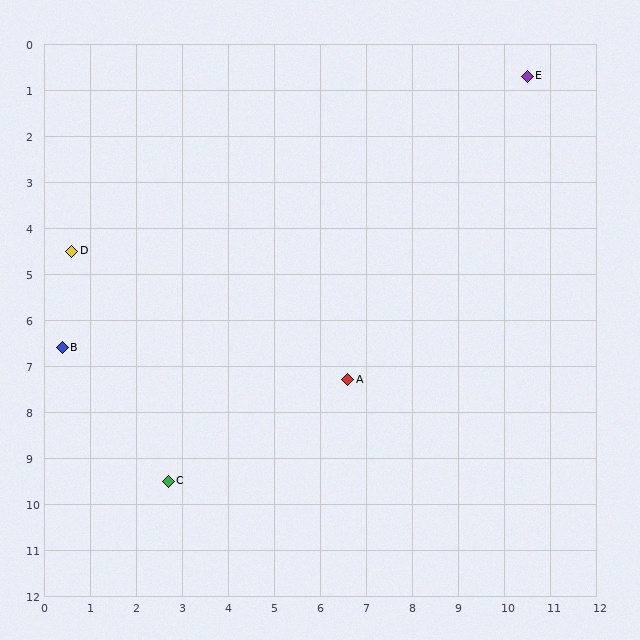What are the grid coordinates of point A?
Point A is at approximately (6.6, 7.3).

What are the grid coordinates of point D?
Point D is at approximately (0.6, 4.5).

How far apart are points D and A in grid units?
Points D and A are about 6.6 grid units apart.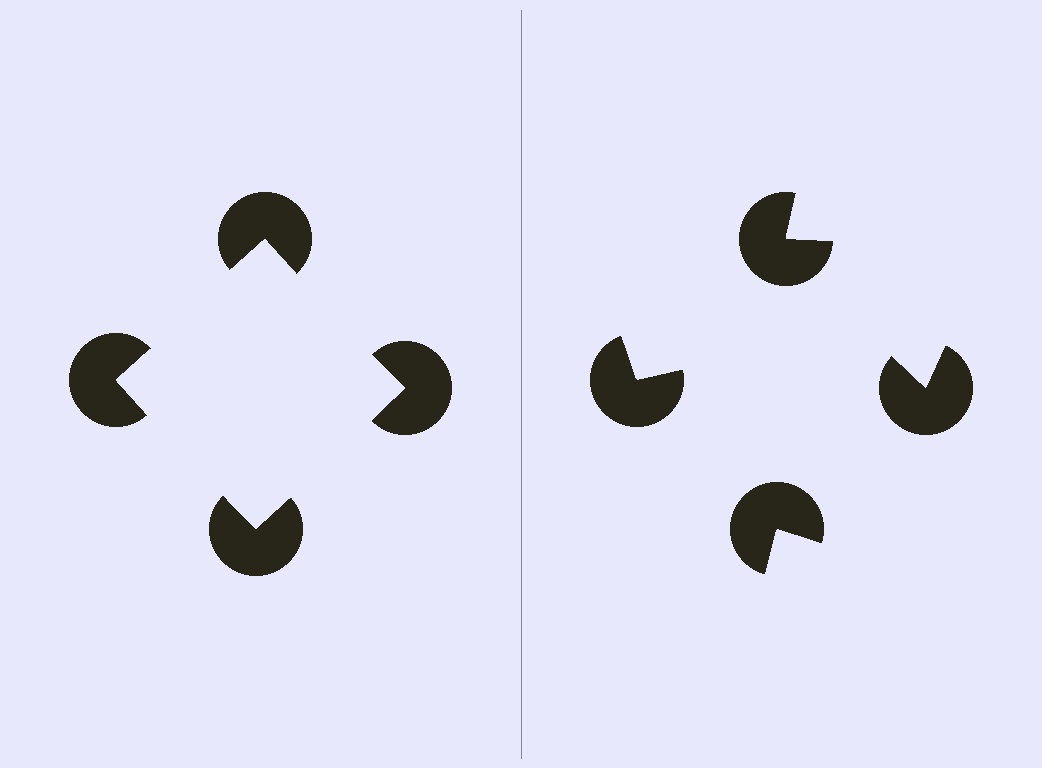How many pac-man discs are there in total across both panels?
8 — 4 on each side.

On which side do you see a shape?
An illusory square appears on the left side. On the right side the wedge cuts are rotated, so no coherent shape forms.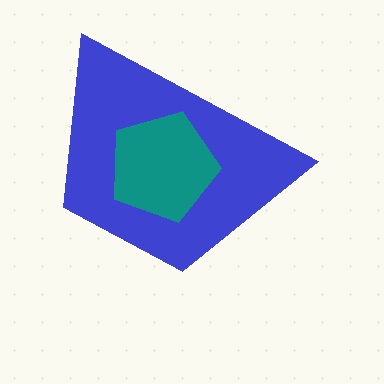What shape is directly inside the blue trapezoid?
The teal pentagon.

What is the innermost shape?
The teal pentagon.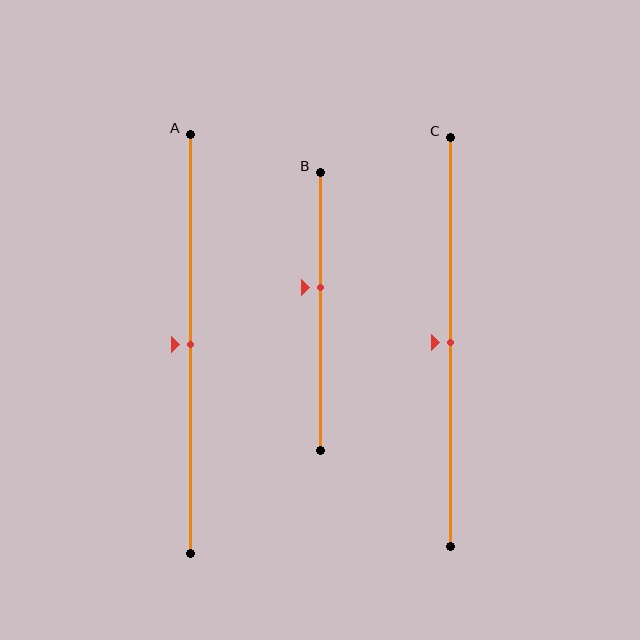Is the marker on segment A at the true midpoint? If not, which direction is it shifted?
Yes, the marker on segment A is at the true midpoint.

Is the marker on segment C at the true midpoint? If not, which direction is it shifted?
Yes, the marker on segment C is at the true midpoint.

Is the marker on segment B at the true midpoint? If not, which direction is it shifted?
No, the marker on segment B is shifted upward by about 9% of the segment length.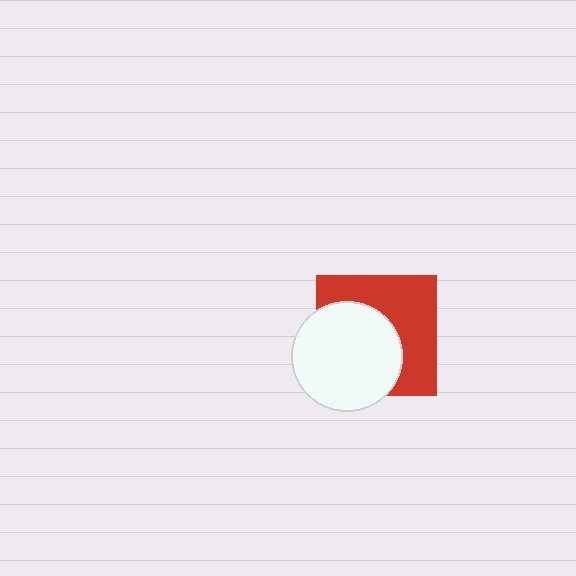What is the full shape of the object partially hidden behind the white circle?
The partially hidden object is a red square.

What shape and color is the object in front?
The object in front is a white circle.